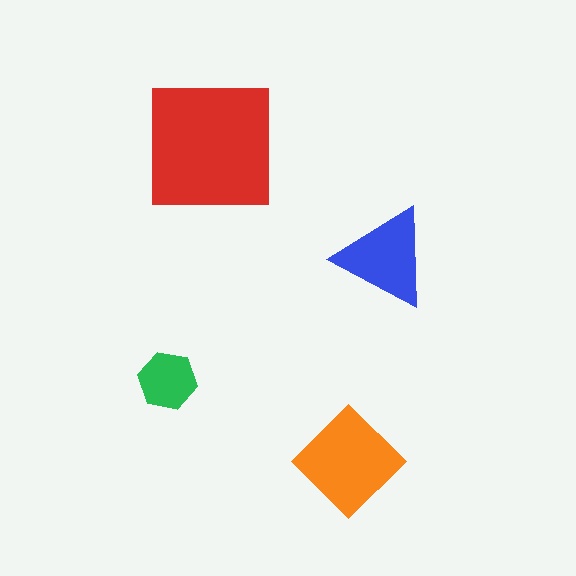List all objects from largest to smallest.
The red square, the orange diamond, the blue triangle, the green hexagon.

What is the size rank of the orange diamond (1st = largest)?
2nd.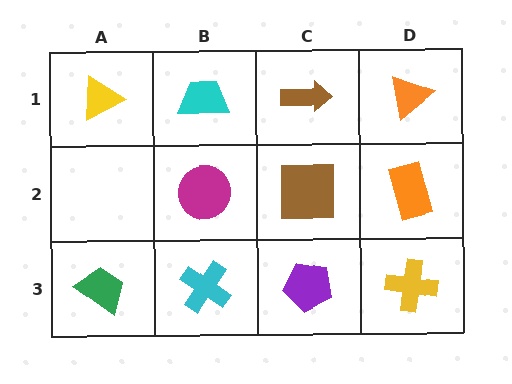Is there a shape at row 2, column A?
No, that cell is empty.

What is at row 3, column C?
A purple pentagon.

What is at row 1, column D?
An orange triangle.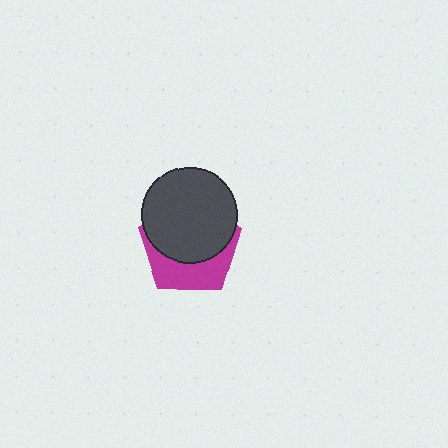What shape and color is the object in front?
The object in front is a dark gray circle.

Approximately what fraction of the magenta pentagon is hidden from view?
Roughly 62% of the magenta pentagon is hidden behind the dark gray circle.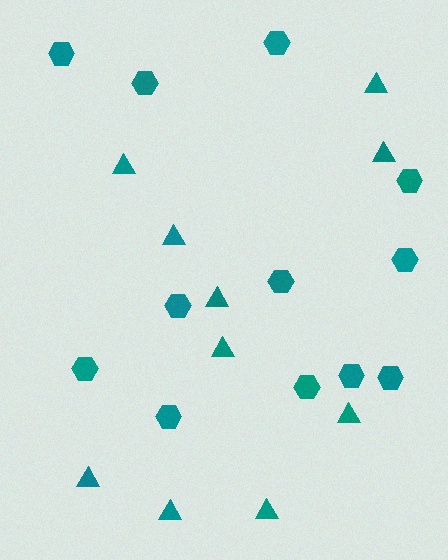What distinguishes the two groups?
There are 2 groups: one group of hexagons (12) and one group of triangles (10).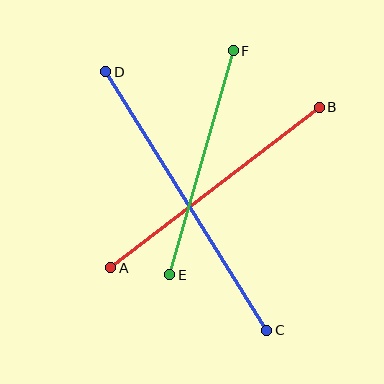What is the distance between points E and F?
The distance is approximately 233 pixels.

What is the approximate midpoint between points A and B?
The midpoint is at approximately (215, 188) pixels.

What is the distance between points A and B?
The distance is approximately 263 pixels.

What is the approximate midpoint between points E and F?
The midpoint is at approximately (201, 163) pixels.